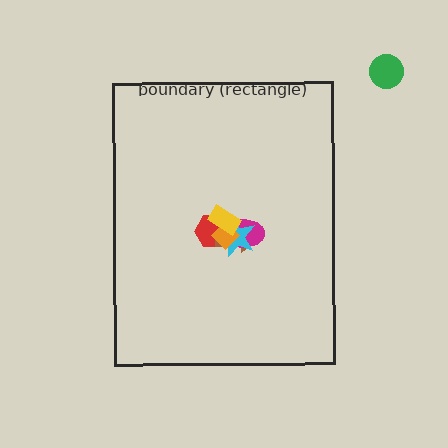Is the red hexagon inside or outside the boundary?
Inside.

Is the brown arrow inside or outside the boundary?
Inside.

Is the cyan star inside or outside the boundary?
Inside.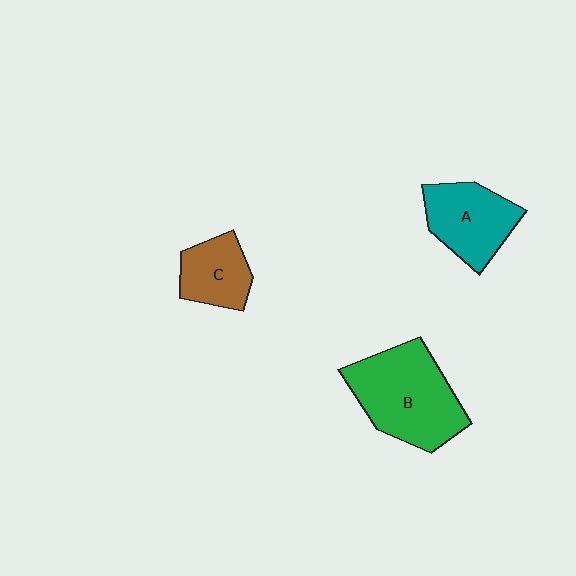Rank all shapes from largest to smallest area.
From largest to smallest: B (green), A (teal), C (brown).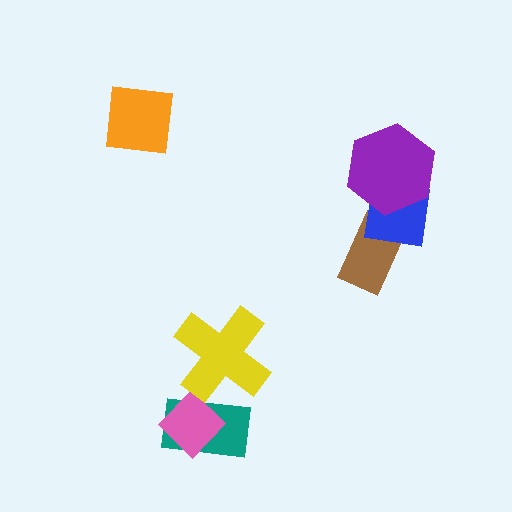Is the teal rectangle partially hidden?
Yes, it is partially covered by another shape.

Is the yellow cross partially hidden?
No, no other shape covers it.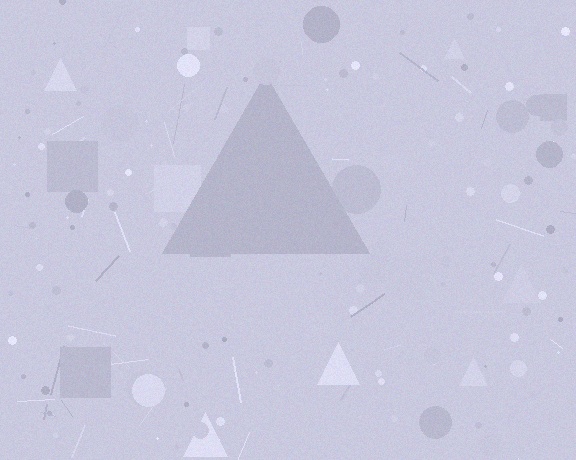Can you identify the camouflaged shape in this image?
The camouflaged shape is a triangle.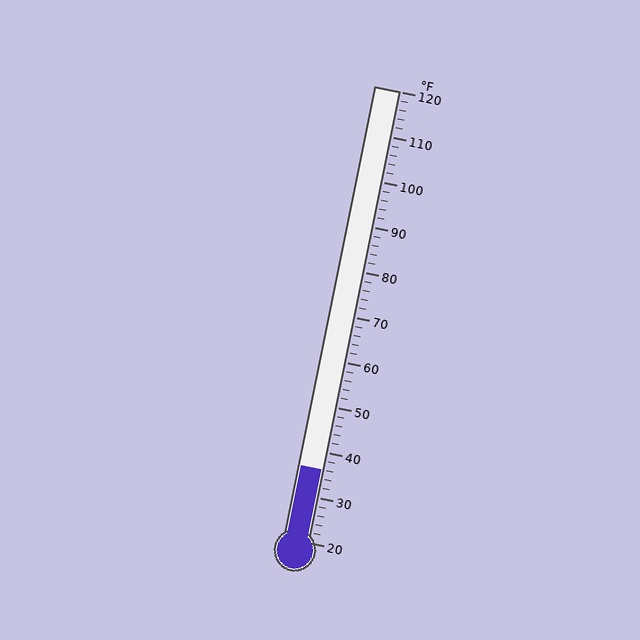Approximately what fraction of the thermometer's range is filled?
The thermometer is filled to approximately 15% of its range.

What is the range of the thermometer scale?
The thermometer scale ranges from 20°F to 120°F.